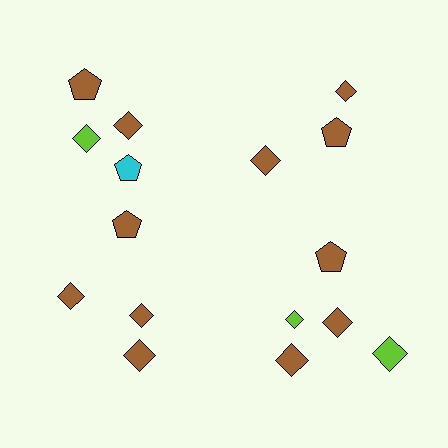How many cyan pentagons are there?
There is 1 cyan pentagon.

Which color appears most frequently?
Brown, with 12 objects.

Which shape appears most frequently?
Diamond, with 11 objects.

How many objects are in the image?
There are 16 objects.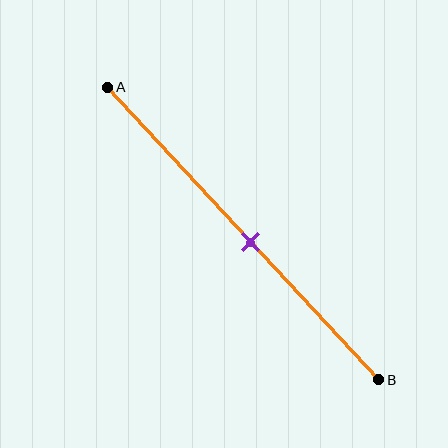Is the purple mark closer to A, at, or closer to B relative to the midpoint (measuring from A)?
The purple mark is approximately at the midpoint of segment AB.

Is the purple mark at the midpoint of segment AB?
Yes, the mark is approximately at the midpoint.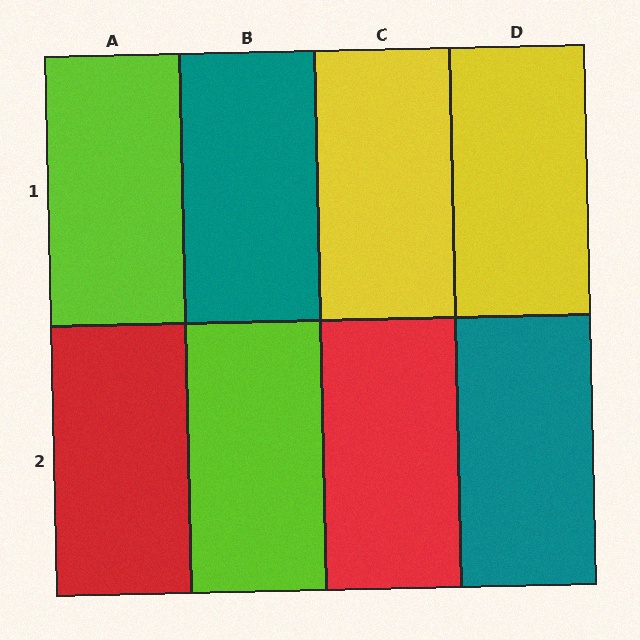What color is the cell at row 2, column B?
Lime.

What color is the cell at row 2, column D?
Teal.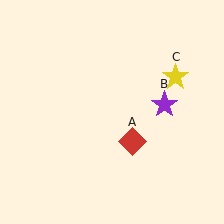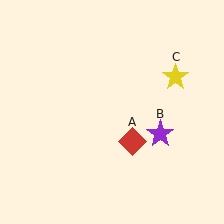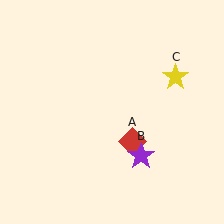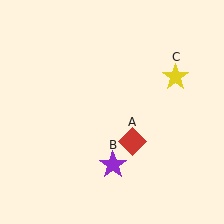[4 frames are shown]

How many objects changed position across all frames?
1 object changed position: purple star (object B).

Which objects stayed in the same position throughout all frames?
Red diamond (object A) and yellow star (object C) remained stationary.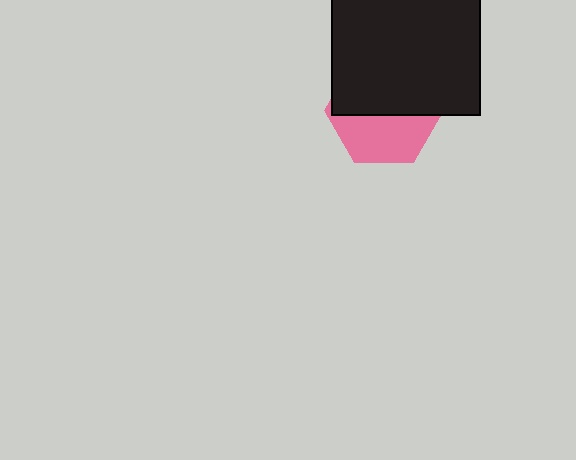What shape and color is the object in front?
The object in front is a black rectangle.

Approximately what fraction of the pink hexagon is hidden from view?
Roughly 55% of the pink hexagon is hidden behind the black rectangle.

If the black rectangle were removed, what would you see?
You would see the complete pink hexagon.